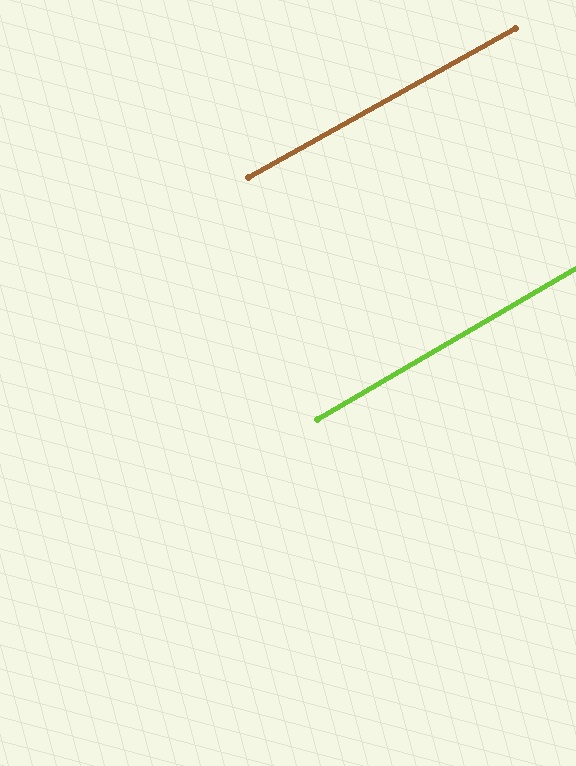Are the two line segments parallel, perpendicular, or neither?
Parallel — their directions differ by only 1.4°.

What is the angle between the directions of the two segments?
Approximately 1 degree.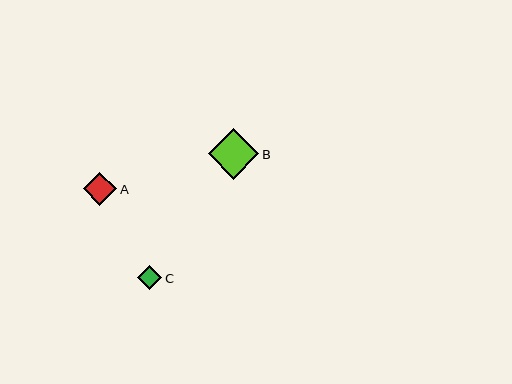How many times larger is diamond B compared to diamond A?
Diamond B is approximately 1.5 times the size of diamond A.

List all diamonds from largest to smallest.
From largest to smallest: B, A, C.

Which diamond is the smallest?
Diamond C is the smallest with a size of approximately 24 pixels.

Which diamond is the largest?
Diamond B is the largest with a size of approximately 51 pixels.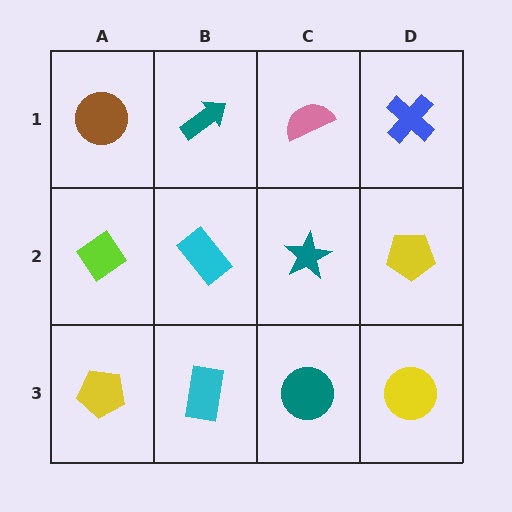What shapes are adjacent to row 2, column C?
A pink semicircle (row 1, column C), a teal circle (row 3, column C), a cyan rectangle (row 2, column B), a yellow pentagon (row 2, column D).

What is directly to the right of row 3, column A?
A cyan rectangle.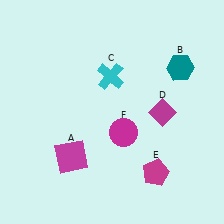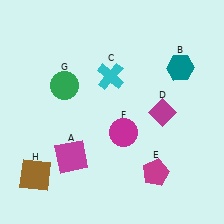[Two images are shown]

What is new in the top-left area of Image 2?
A green circle (G) was added in the top-left area of Image 2.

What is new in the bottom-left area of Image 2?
A brown square (H) was added in the bottom-left area of Image 2.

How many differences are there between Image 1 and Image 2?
There are 2 differences between the two images.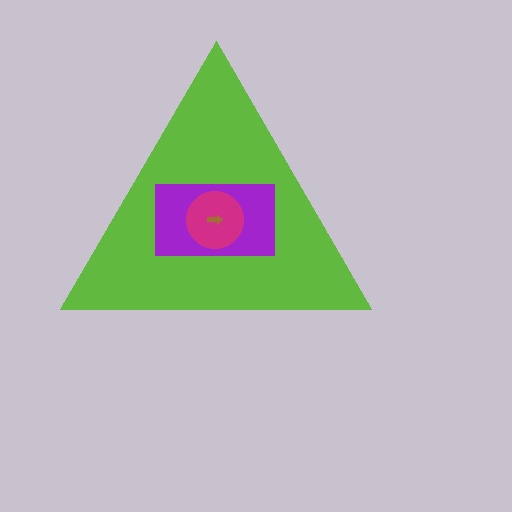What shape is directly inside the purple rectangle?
The magenta circle.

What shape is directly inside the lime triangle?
The purple rectangle.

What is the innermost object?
The brown arrow.